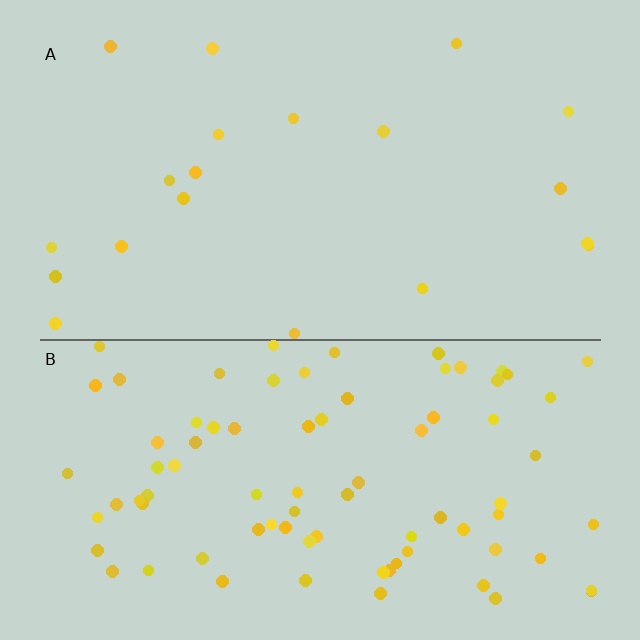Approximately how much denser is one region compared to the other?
Approximately 4.2× — region B over region A.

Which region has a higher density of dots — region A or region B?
B (the bottom).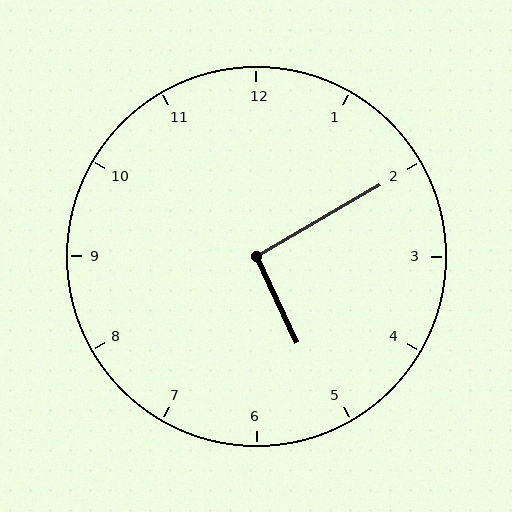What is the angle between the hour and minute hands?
Approximately 95 degrees.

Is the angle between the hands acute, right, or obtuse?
It is right.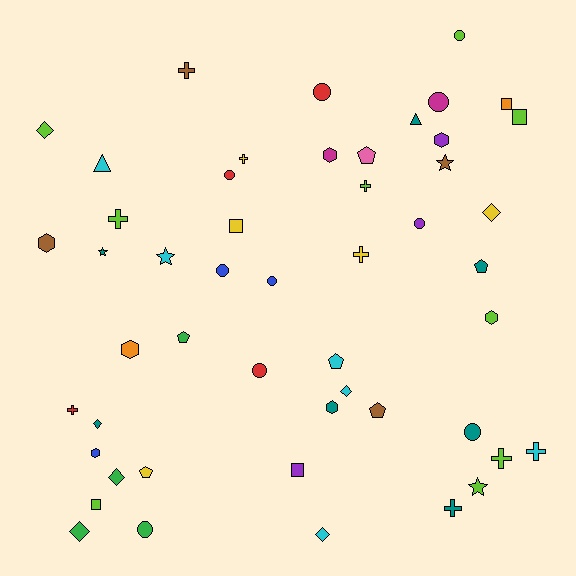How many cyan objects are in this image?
There are 6 cyan objects.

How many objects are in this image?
There are 50 objects.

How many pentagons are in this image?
There are 6 pentagons.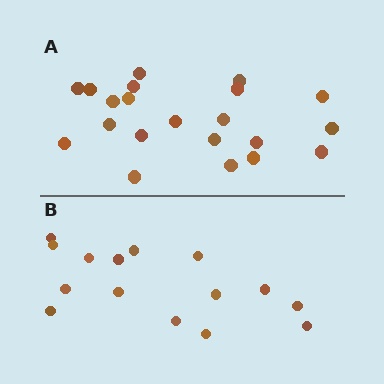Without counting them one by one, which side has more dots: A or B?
Region A (the top region) has more dots.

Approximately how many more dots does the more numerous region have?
Region A has about 6 more dots than region B.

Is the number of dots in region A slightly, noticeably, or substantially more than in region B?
Region A has noticeably more, but not dramatically so. The ratio is roughly 1.4 to 1.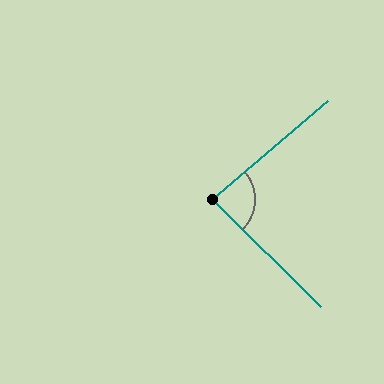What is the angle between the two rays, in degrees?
Approximately 85 degrees.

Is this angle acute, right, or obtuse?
It is acute.